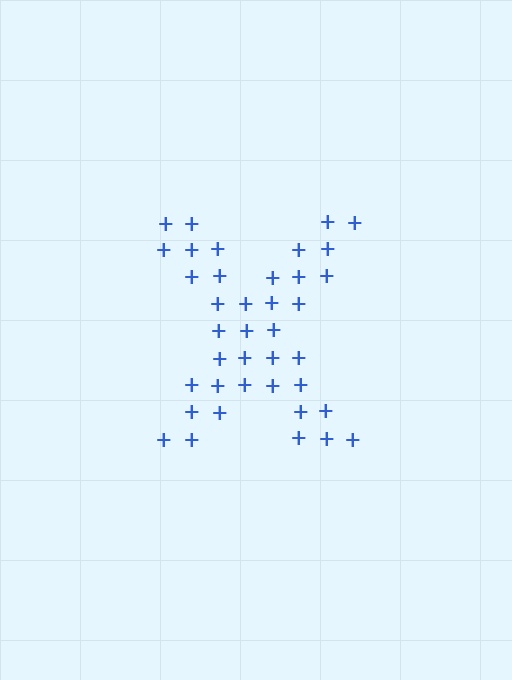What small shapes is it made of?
It is made of small plus signs.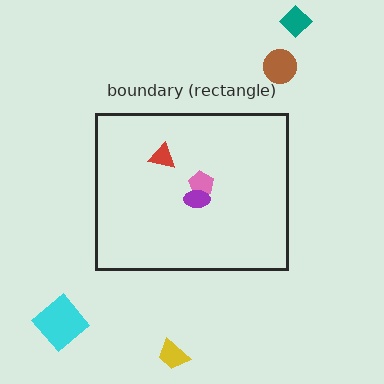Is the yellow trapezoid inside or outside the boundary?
Outside.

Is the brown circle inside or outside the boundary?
Outside.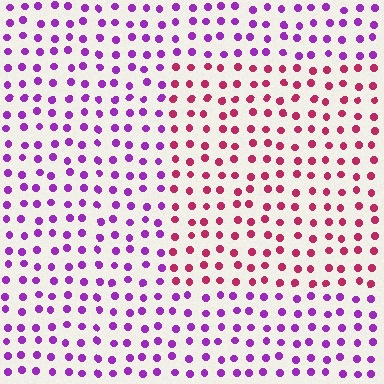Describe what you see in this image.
The image is filled with small purple elements in a uniform arrangement. A rectangle-shaped region is visible where the elements are tinted to a slightly different hue, forming a subtle color boundary.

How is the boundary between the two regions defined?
The boundary is defined purely by a slight shift in hue (about 49 degrees). Spacing, size, and orientation are identical on both sides.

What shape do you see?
I see a rectangle.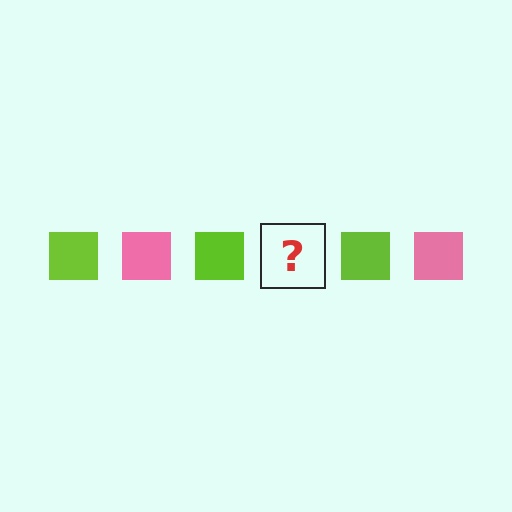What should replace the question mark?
The question mark should be replaced with a pink square.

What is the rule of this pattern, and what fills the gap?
The rule is that the pattern cycles through lime, pink squares. The gap should be filled with a pink square.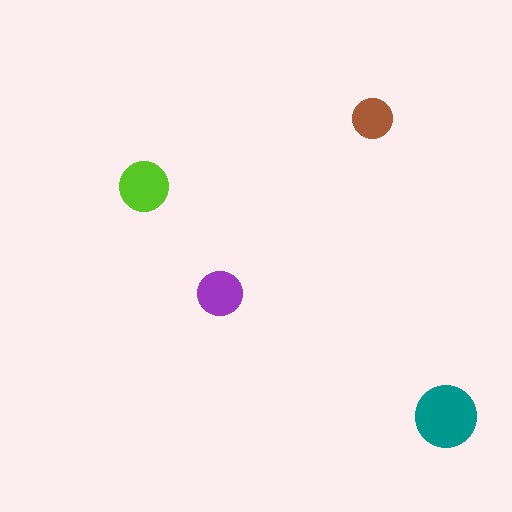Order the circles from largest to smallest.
the teal one, the lime one, the purple one, the brown one.